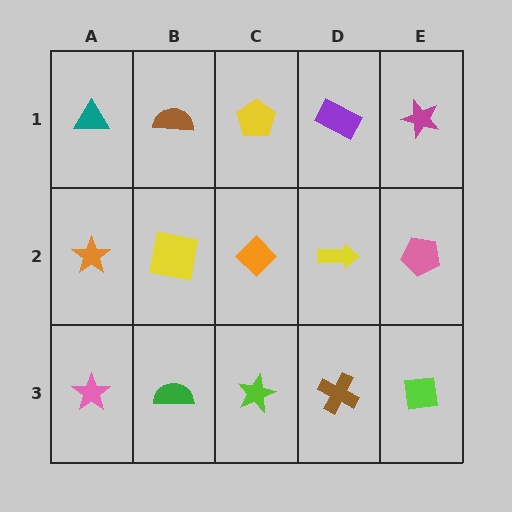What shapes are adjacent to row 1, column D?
A yellow arrow (row 2, column D), a yellow pentagon (row 1, column C), a magenta star (row 1, column E).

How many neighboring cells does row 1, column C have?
3.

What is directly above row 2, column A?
A teal triangle.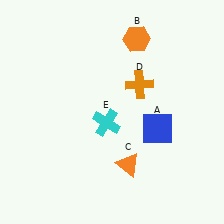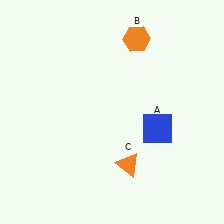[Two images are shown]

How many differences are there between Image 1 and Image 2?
There are 2 differences between the two images.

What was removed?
The orange cross (D), the cyan cross (E) were removed in Image 2.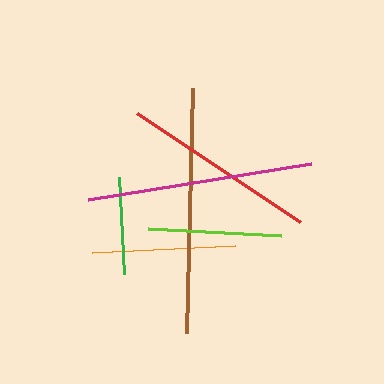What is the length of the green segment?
The green segment is approximately 97 pixels long.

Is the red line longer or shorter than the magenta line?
The magenta line is longer than the red line.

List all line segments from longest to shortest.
From longest to shortest: brown, magenta, red, orange, lime, green.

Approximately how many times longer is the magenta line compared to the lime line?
The magenta line is approximately 1.7 times the length of the lime line.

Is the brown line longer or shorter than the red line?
The brown line is longer than the red line.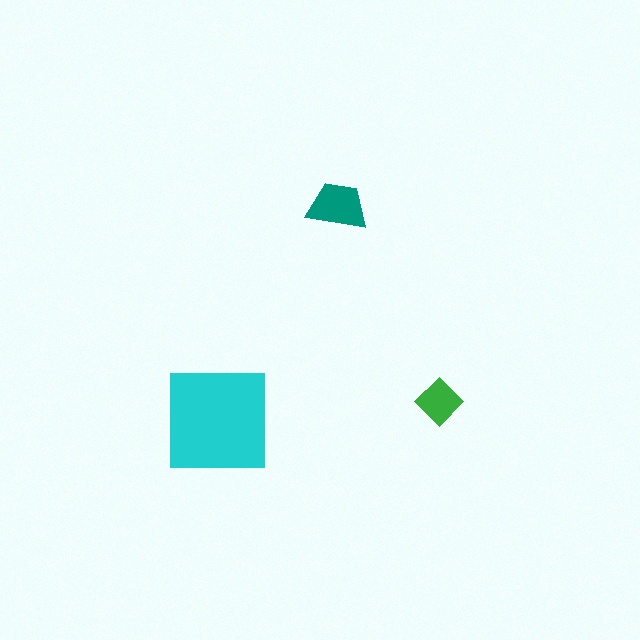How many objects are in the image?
There are 3 objects in the image.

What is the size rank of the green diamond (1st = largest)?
3rd.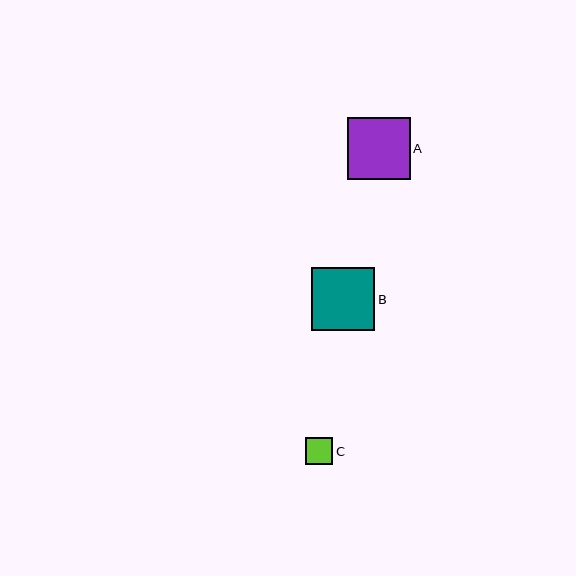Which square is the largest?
Square B is the largest with a size of approximately 63 pixels.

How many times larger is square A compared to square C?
Square A is approximately 2.3 times the size of square C.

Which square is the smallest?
Square C is the smallest with a size of approximately 27 pixels.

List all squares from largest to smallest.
From largest to smallest: B, A, C.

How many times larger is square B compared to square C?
Square B is approximately 2.4 times the size of square C.